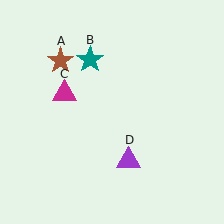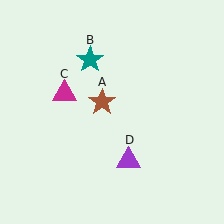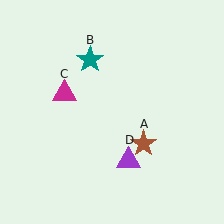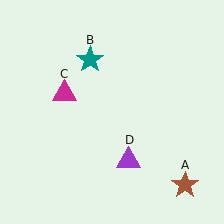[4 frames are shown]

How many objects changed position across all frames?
1 object changed position: brown star (object A).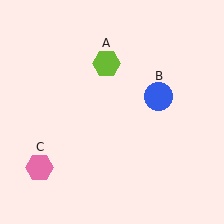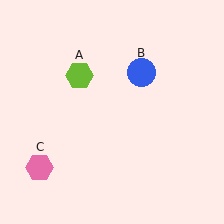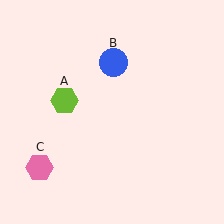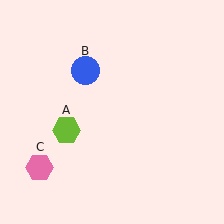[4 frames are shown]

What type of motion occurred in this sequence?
The lime hexagon (object A), blue circle (object B) rotated counterclockwise around the center of the scene.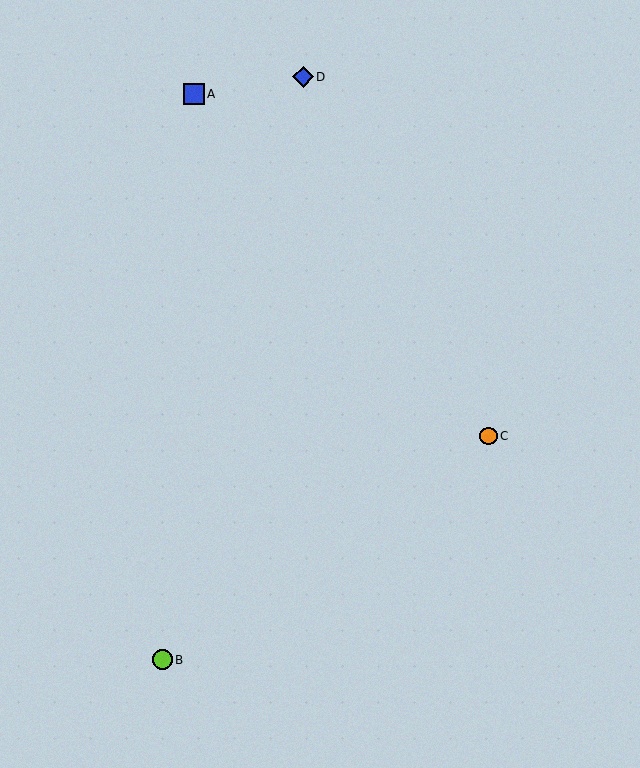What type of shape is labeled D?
Shape D is a blue diamond.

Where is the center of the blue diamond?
The center of the blue diamond is at (303, 77).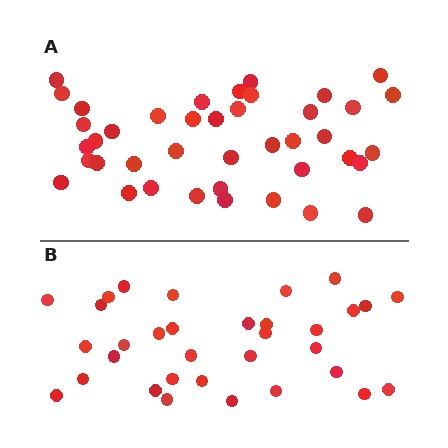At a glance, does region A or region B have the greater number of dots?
Region A (the top region) has more dots.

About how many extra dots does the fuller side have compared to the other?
Region A has roughly 8 or so more dots than region B.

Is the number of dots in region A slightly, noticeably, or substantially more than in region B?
Region A has only slightly more — the two regions are fairly close. The ratio is roughly 1.2 to 1.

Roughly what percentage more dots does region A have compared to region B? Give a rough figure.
About 25% more.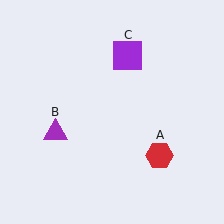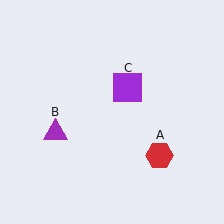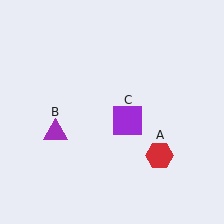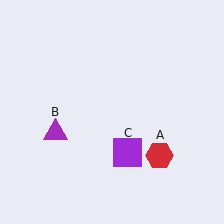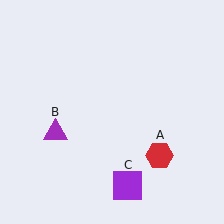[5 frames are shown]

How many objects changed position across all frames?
1 object changed position: purple square (object C).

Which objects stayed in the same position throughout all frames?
Red hexagon (object A) and purple triangle (object B) remained stationary.